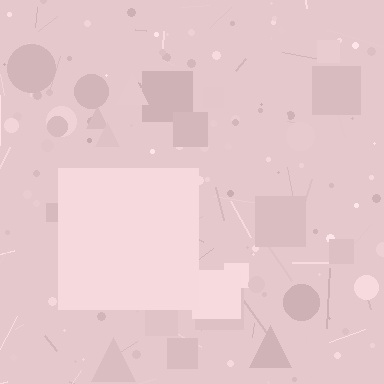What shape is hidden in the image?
A square is hidden in the image.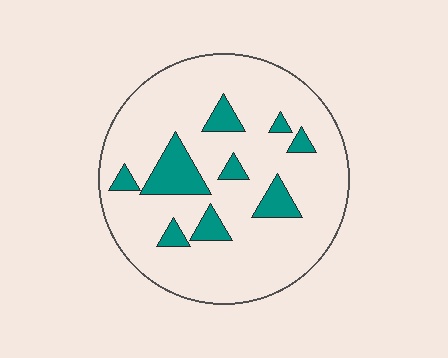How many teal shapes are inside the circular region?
9.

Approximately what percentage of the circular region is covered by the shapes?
Approximately 15%.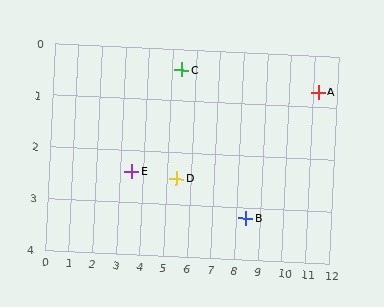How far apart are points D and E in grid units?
Points D and E are about 1.9 grid units apart.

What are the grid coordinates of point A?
Point A is at approximately (11.2, 0.7).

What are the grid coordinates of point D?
Point D is at approximately (5.4, 2.5).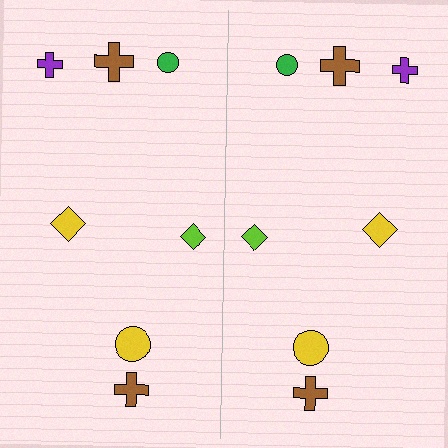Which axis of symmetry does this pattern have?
The pattern has a vertical axis of symmetry running through the center of the image.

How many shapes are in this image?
There are 14 shapes in this image.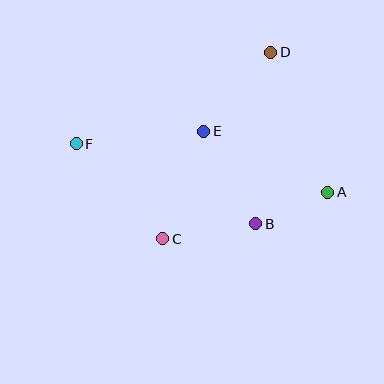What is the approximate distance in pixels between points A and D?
The distance between A and D is approximately 151 pixels.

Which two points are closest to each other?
Points A and B are closest to each other.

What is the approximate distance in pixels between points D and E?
The distance between D and E is approximately 104 pixels.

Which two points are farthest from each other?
Points A and F are farthest from each other.